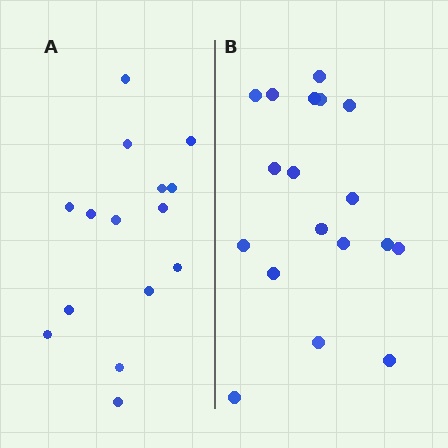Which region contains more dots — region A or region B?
Region B (the right region) has more dots.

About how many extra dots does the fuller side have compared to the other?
Region B has just a few more — roughly 2 or 3 more dots than region A.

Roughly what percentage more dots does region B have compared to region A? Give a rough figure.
About 20% more.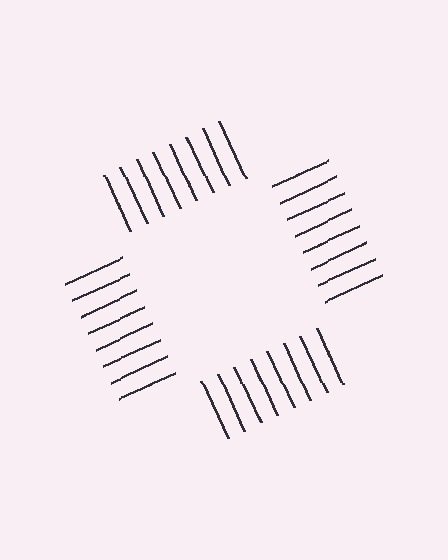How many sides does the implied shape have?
4 sides — the line-ends trace a square.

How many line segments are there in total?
32 — 8 along each of the 4 edges.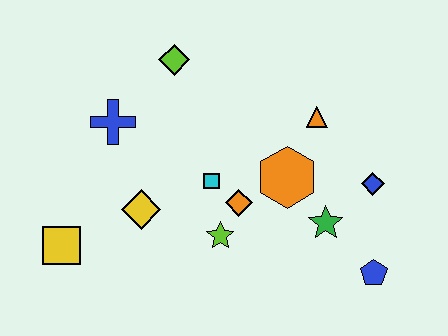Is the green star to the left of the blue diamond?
Yes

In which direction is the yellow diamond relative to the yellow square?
The yellow diamond is to the right of the yellow square.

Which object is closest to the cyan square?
The orange diamond is closest to the cyan square.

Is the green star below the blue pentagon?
No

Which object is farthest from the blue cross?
The blue pentagon is farthest from the blue cross.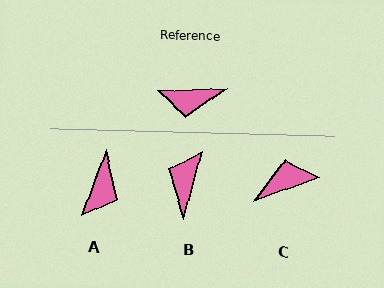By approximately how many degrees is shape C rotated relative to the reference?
Approximately 162 degrees clockwise.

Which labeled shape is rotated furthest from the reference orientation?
C, about 162 degrees away.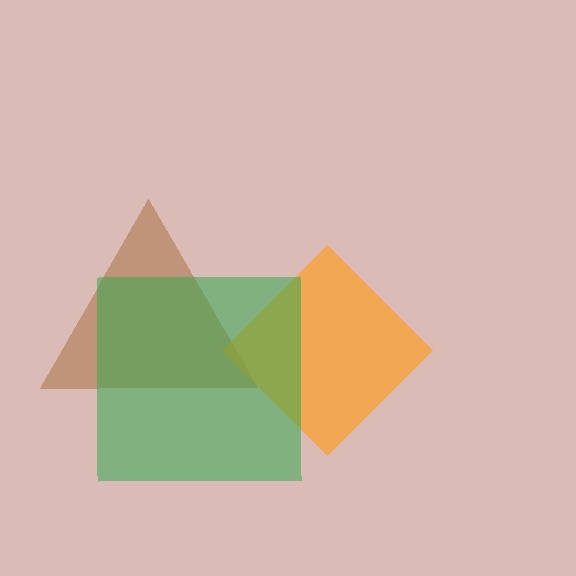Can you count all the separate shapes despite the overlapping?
Yes, there are 3 separate shapes.